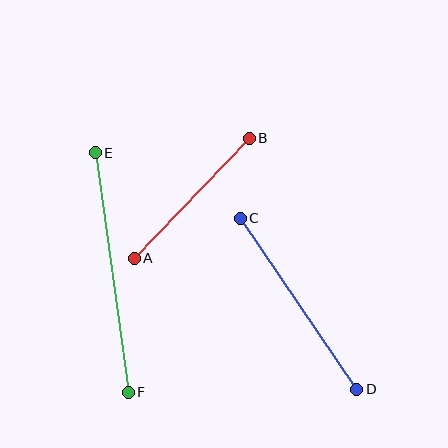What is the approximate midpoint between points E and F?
The midpoint is at approximately (112, 273) pixels.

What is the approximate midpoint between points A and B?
The midpoint is at approximately (192, 198) pixels.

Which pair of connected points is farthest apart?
Points E and F are farthest apart.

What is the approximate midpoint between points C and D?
The midpoint is at approximately (298, 304) pixels.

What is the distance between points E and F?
The distance is approximately 241 pixels.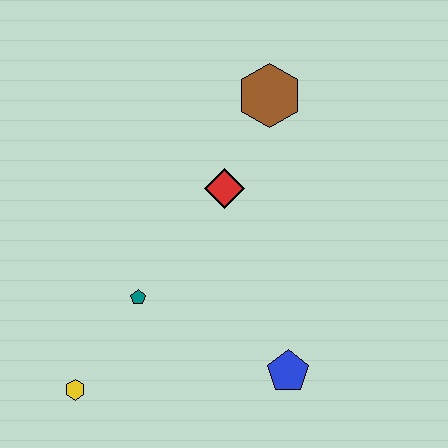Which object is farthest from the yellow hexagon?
The brown hexagon is farthest from the yellow hexagon.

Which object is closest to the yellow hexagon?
The teal pentagon is closest to the yellow hexagon.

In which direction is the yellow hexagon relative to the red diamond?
The yellow hexagon is below the red diamond.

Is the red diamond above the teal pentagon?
Yes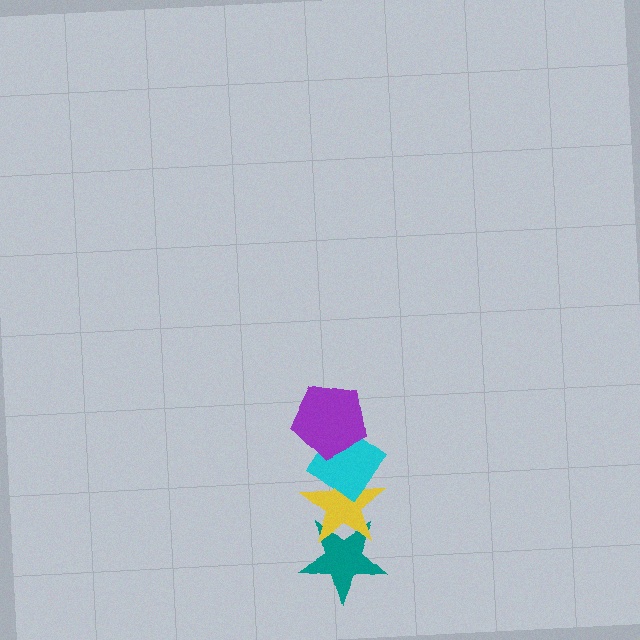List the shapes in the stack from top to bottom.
From top to bottom: the purple pentagon, the cyan diamond, the yellow star, the teal star.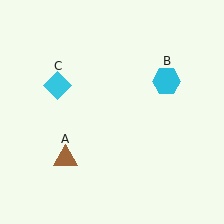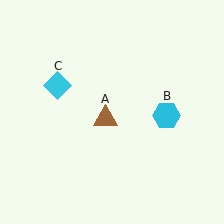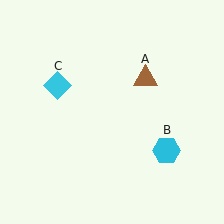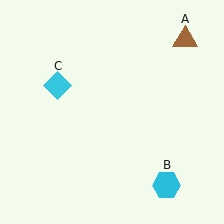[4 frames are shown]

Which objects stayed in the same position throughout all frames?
Cyan diamond (object C) remained stationary.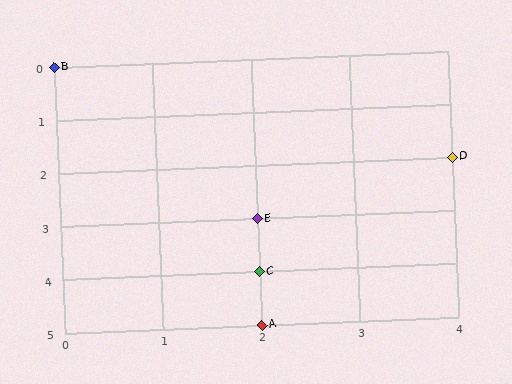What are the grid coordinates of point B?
Point B is at grid coordinates (0, 0).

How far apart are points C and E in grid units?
Points C and E are 1 row apart.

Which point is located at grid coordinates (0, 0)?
Point B is at (0, 0).